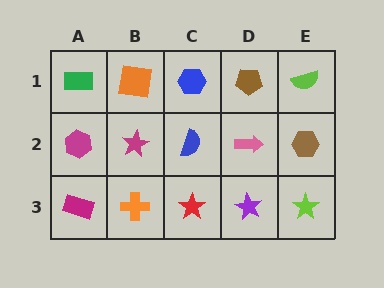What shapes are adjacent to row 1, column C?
A blue semicircle (row 2, column C), an orange square (row 1, column B), a brown pentagon (row 1, column D).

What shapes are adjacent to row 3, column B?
A magenta star (row 2, column B), a magenta rectangle (row 3, column A), a red star (row 3, column C).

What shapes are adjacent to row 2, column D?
A brown pentagon (row 1, column D), a purple star (row 3, column D), a blue semicircle (row 2, column C), a brown hexagon (row 2, column E).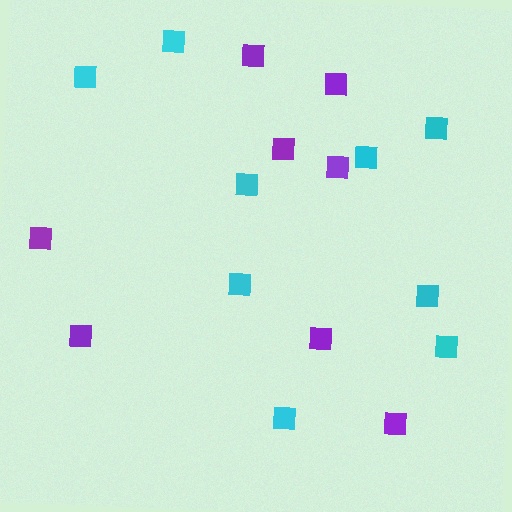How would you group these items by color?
There are 2 groups: one group of cyan squares (9) and one group of purple squares (8).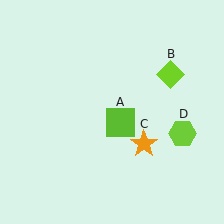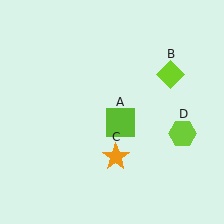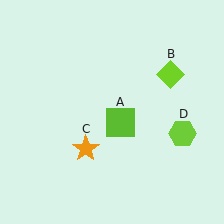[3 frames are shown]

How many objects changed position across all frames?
1 object changed position: orange star (object C).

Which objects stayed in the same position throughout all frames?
Lime square (object A) and lime diamond (object B) and lime hexagon (object D) remained stationary.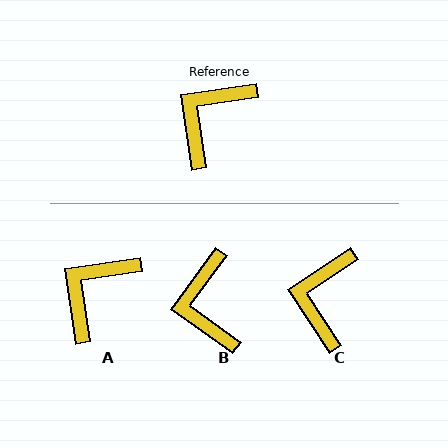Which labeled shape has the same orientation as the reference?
A.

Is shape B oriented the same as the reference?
No, it is off by about 46 degrees.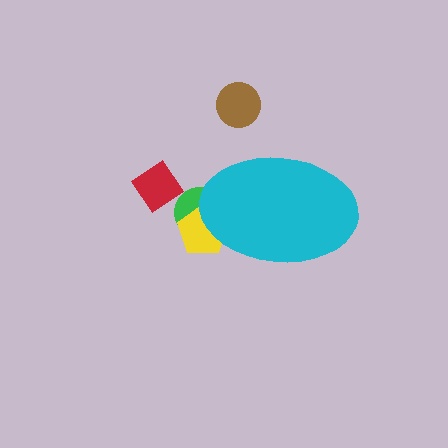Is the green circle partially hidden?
Yes, the green circle is partially hidden behind the cyan ellipse.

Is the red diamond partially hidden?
No, the red diamond is fully visible.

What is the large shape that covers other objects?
A cyan ellipse.